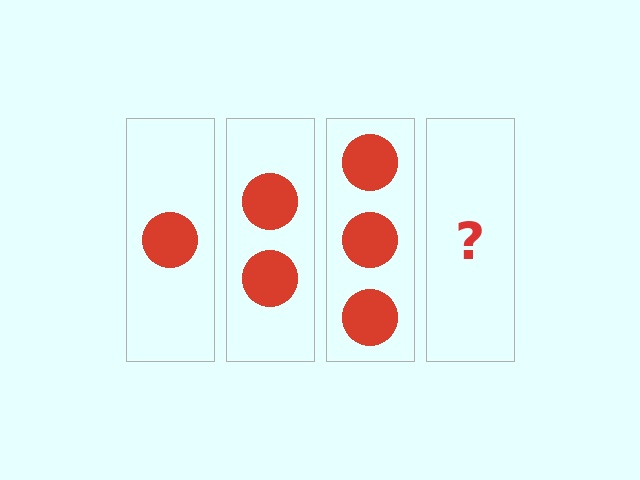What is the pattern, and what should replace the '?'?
The pattern is that each step adds one more circle. The '?' should be 4 circles.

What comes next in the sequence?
The next element should be 4 circles.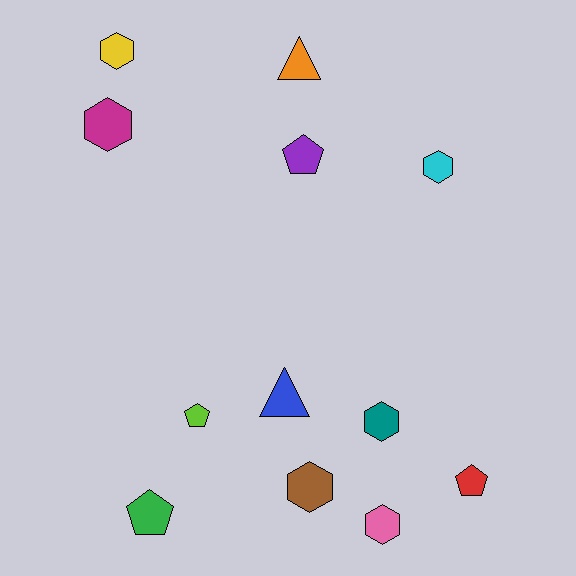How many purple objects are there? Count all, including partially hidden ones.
There is 1 purple object.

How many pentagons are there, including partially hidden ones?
There are 4 pentagons.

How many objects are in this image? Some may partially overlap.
There are 12 objects.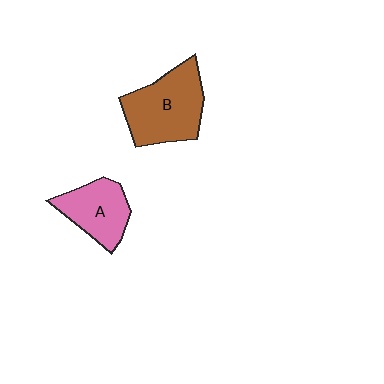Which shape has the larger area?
Shape B (brown).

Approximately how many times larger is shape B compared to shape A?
Approximately 1.5 times.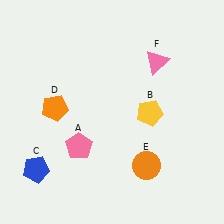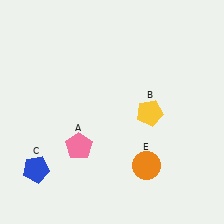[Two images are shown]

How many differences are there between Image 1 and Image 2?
There are 2 differences between the two images.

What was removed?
The pink triangle (F), the orange pentagon (D) were removed in Image 2.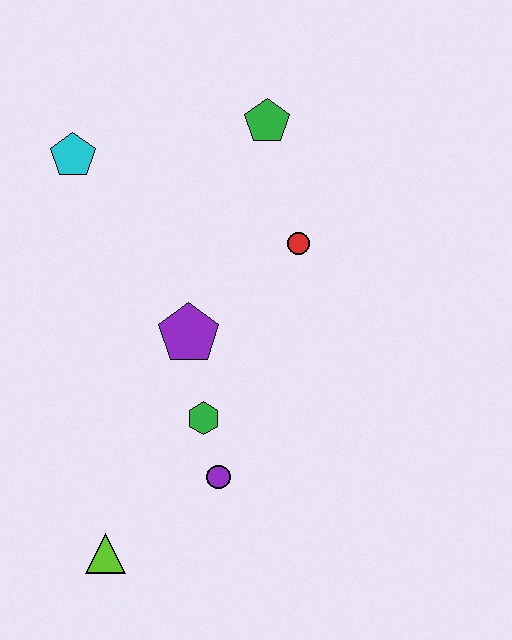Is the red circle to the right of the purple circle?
Yes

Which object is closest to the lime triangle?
The purple circle is closest to the lime triangle.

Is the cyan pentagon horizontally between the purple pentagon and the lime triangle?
No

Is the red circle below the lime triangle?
No